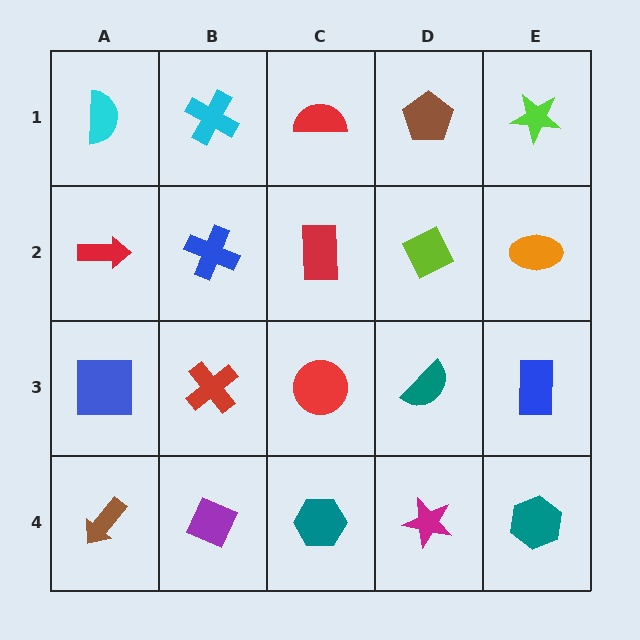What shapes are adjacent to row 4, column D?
A teal semicircle (row 3, column D), a teal hexagon (row 4, column C), a teal hexagon (row 4, column E).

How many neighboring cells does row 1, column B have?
3.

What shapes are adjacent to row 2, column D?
A brown pentagon (row 1, column D), a teal semicircle (row 3, column D), a red rectangle (row 2, column C), an orange ellipse (row 2, column E).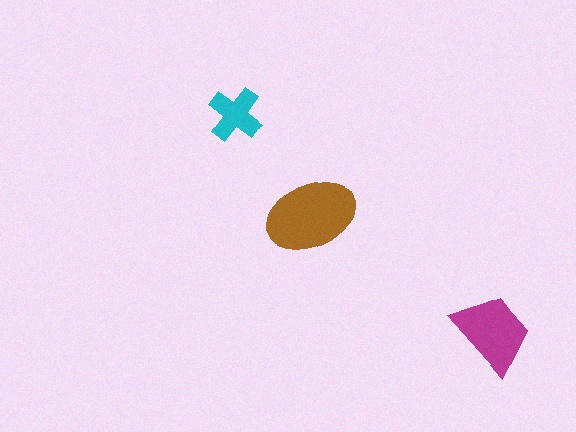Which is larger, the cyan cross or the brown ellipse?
The brown ellipse.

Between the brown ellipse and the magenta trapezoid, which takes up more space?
The brown ellipse.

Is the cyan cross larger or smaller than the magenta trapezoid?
Smaller.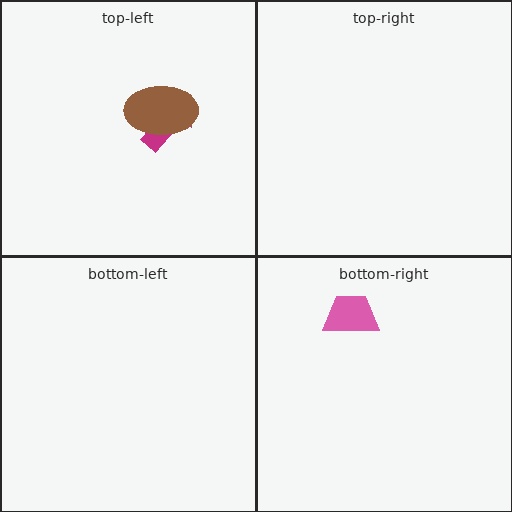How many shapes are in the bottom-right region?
1.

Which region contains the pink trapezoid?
The bottom-right region.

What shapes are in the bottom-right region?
The pink trapezoid.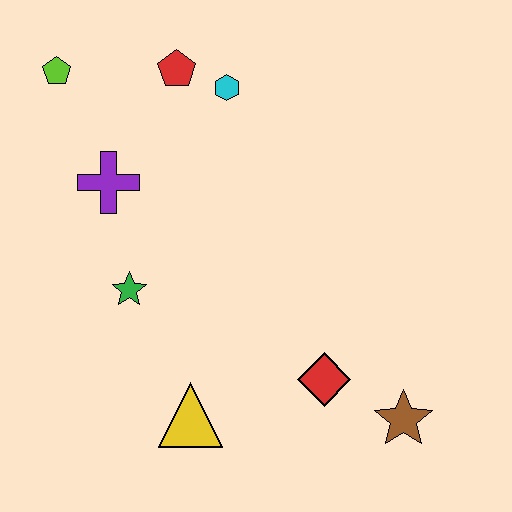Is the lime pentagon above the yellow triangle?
Yes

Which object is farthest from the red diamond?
The lime pentagon is farthest from the red diamond.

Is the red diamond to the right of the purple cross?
Yes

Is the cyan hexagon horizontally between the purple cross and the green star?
No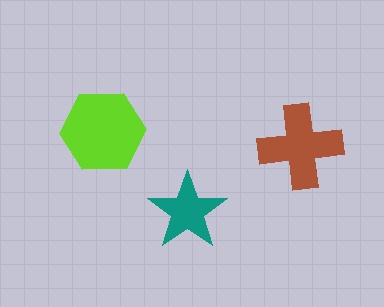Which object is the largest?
The lime hexagon.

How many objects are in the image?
There are 3 objects in the image.